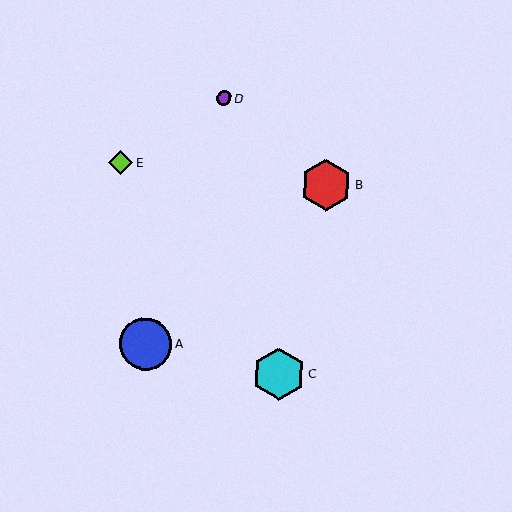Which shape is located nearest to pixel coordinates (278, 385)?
The cyan hexagon (labeled C) at (279, 374) is nearest to that location.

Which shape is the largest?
The blue circle (labeled A) is the largest.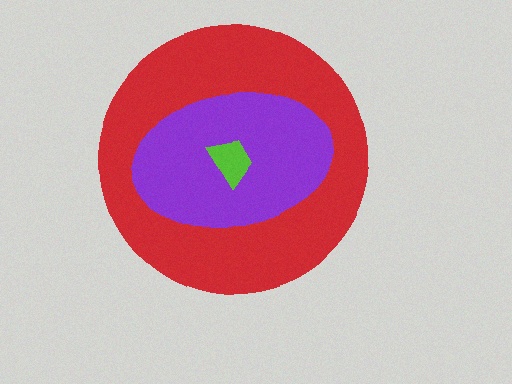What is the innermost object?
The lime trapezoid.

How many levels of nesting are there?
3.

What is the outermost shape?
The red circle.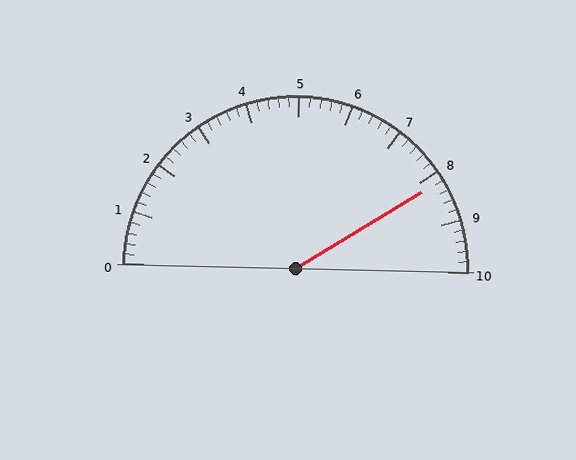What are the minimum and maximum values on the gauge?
The gauge ranges from 0 to 10.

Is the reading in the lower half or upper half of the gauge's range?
The reading is in the upper half of the range (0 to 10).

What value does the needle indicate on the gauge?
The needle indicates approximately 8.2.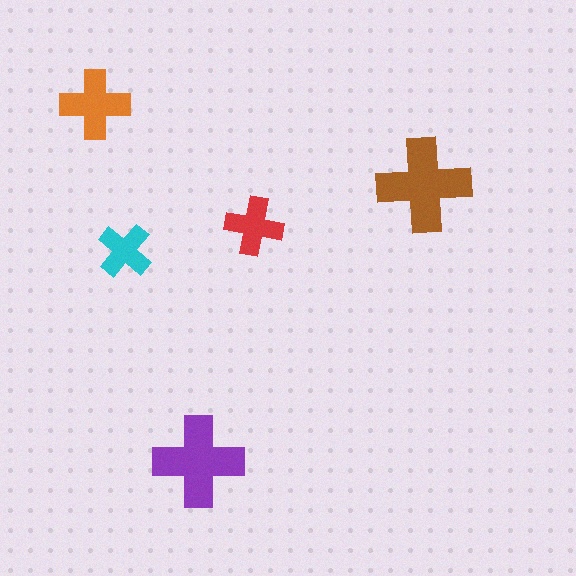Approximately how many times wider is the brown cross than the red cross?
About 1.5 times wider.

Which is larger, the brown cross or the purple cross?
The brown one.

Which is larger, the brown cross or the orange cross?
The brown one.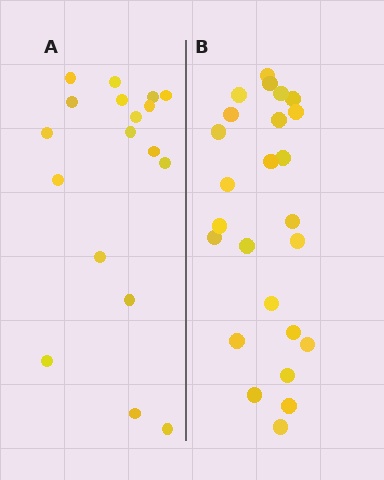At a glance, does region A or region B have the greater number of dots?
Region B (the right region) has more dots.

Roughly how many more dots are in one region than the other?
Region B has roughly 8 or so more dots than region A.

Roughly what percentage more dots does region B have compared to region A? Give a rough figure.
About 40% more.